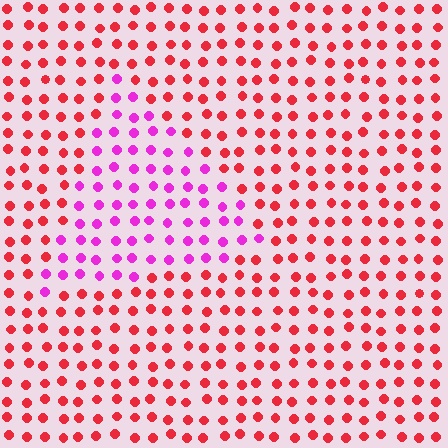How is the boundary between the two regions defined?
The boundary is defined purely by a slight shift in hue (about 49 degrees). Spacing, size, and orientation are identical on both sides.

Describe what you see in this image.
The image is filled with small red elements in a uniform arrangement. A triangle-shaped region is visible where the elements are tinted to a slightly different hue, forming a subtle color boundary.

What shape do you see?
I see a triangle.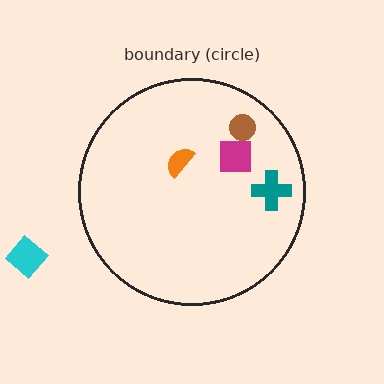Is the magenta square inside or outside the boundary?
Inside.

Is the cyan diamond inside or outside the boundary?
Outside.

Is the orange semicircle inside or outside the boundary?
Inside.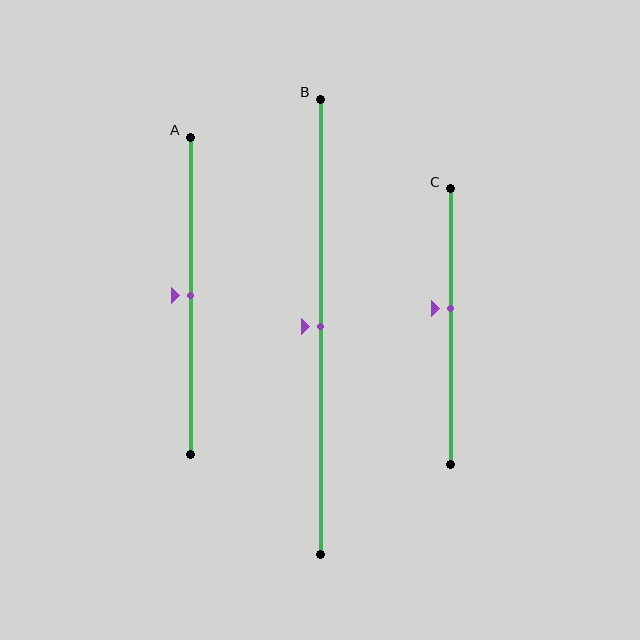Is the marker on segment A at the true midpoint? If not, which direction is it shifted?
Yes, the marker on segment A is at the true midpoint.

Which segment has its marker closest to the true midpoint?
Segment A has its marker closest to the true midpoint.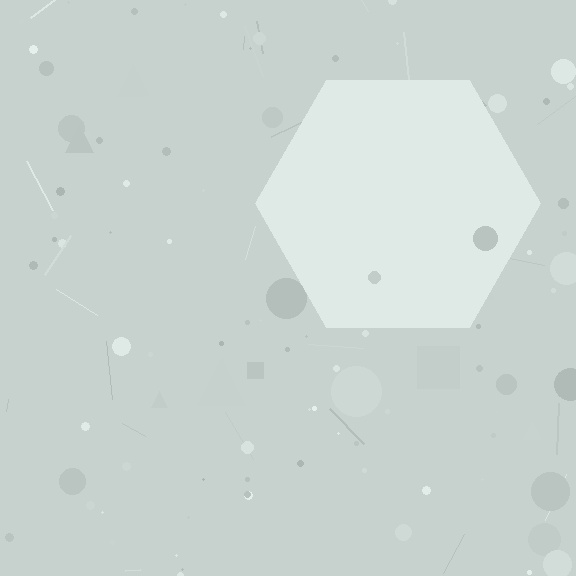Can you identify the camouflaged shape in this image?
The camouflaged shape is a hexagon.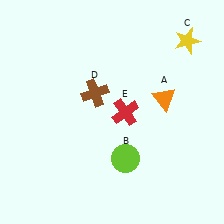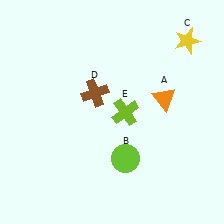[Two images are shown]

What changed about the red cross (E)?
In Image 1, E is red. In Image 2, it changed to lime.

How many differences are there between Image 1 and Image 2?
There is 1 difference between the two images.